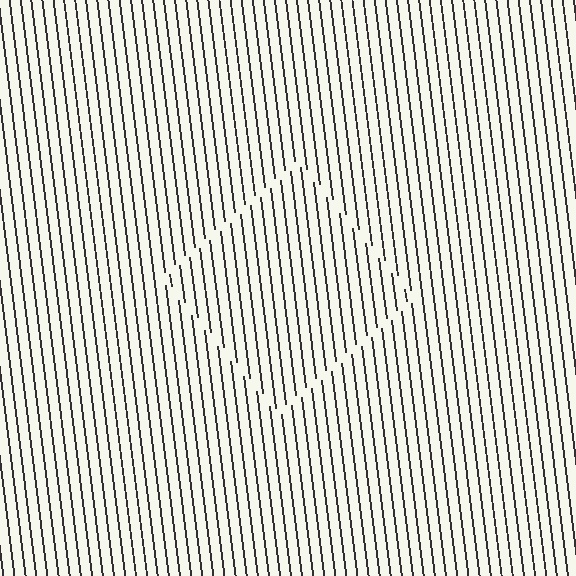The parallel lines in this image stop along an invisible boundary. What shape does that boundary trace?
An illusory square. The interior of the shape contains the same grating, shifted by half a period — the contour is defined by the phase discontinuity where line-ends from the inner and outer gratings abut.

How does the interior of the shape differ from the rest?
The interior of the shape contains the same grating, shifted by half a period — the contour is defined by the phase discontinuity where line-ends from the inner and outer gratings abut.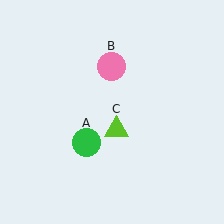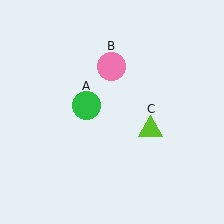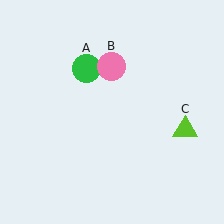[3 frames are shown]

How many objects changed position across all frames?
2 objects changed position: green circle (object A), lime triangle (object C).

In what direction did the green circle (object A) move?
The green circle (object A) moved up.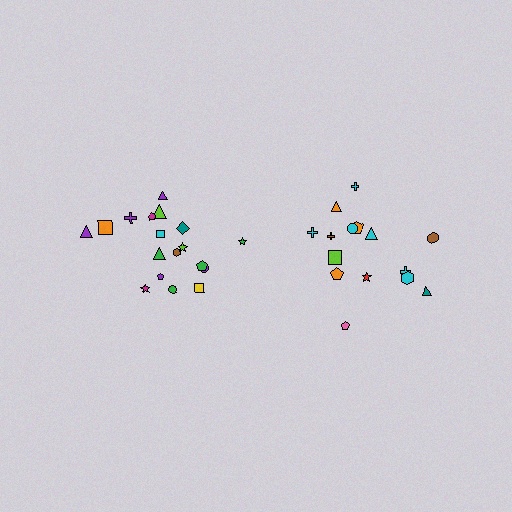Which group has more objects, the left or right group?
The left group.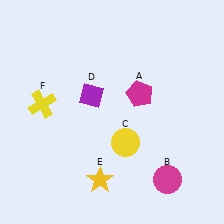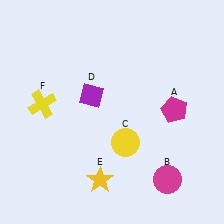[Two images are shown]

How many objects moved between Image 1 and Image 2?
1 object moved between the two images.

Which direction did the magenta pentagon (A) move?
The magenta pentagon (A) moved right.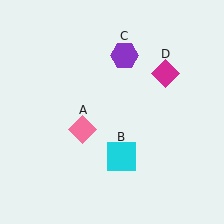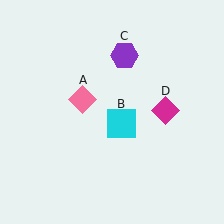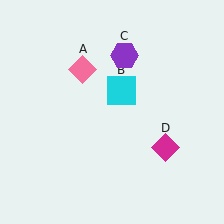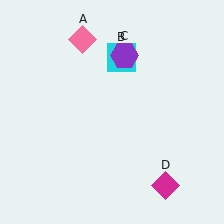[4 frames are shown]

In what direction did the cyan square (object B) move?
The cyan square (object B) moved up.